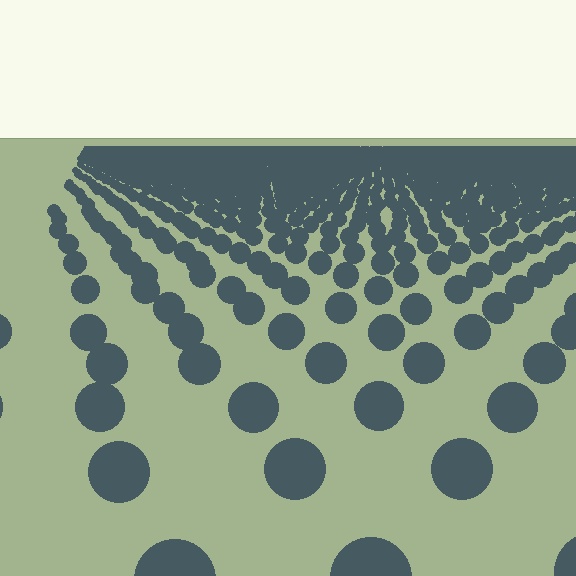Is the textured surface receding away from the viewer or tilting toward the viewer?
The surface is receding away from the viewer. Texture elements get smaller and denser toward the top.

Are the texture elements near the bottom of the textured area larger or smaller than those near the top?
Larger. Near the bottom, elements are closer to the viewer and appear at a bigger on-screen size.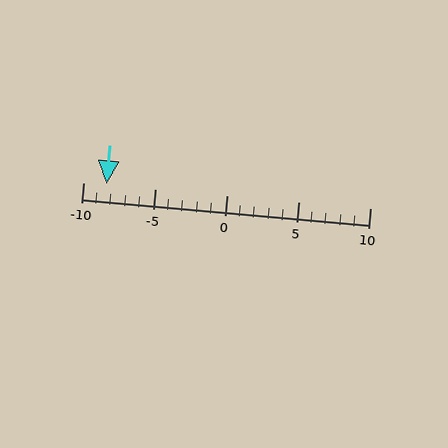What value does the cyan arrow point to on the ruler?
The cyan arrow points to approximately -8.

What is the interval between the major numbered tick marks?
The major tick marks are spaced 5 units apart.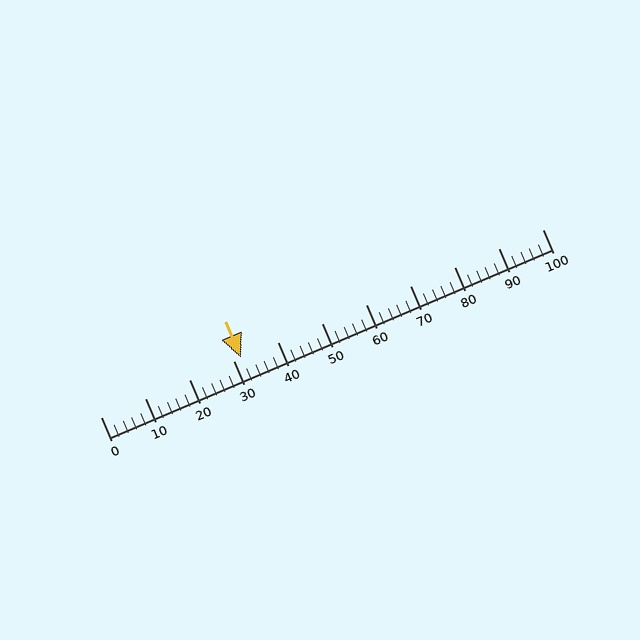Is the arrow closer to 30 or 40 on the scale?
The arrow is closer to 30.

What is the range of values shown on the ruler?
The ruler shows values from 0 to 100.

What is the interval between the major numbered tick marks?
The major tick marks are spaced 10 units apart.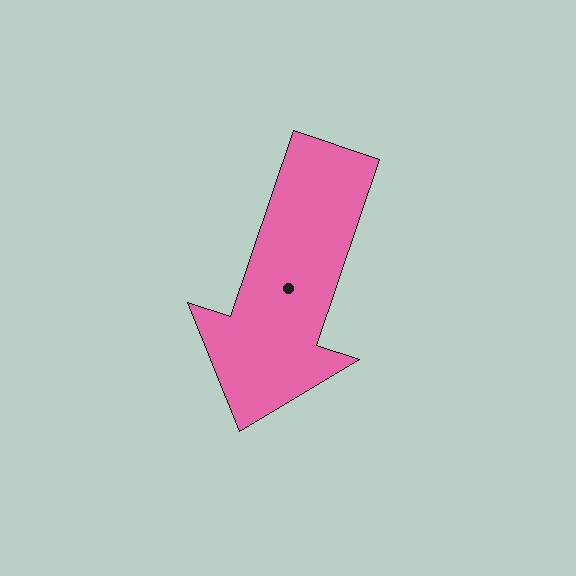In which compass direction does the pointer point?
South.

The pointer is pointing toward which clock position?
Roughly 7 o'clock.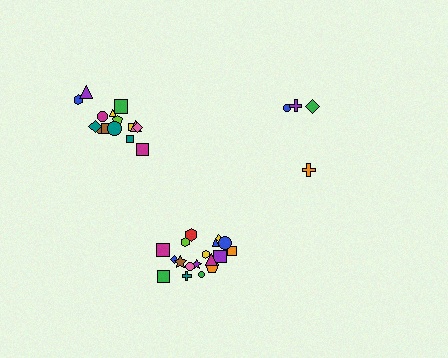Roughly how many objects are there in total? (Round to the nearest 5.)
Roughly 35 objects in total.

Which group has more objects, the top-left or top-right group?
The top-left group.